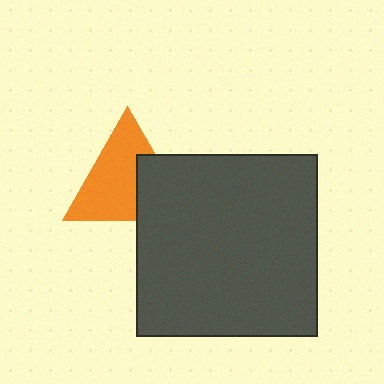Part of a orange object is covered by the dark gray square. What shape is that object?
It is a triangle.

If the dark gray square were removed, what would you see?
You would see the complete orange triangle.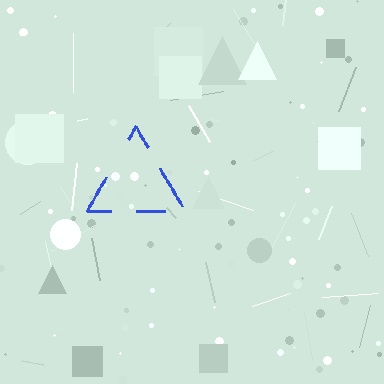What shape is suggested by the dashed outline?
The dashed outline suggests a triangle.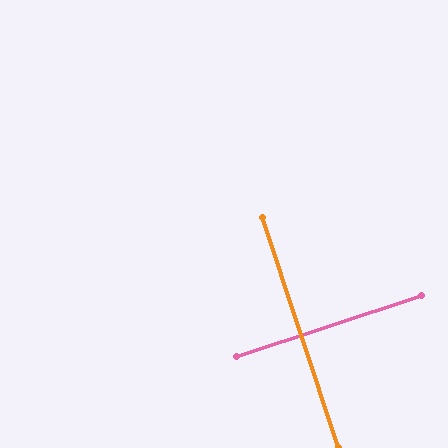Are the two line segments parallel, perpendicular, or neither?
Perpendicular — they meet at approximately 90°.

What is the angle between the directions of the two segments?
Approximately 90 degrees.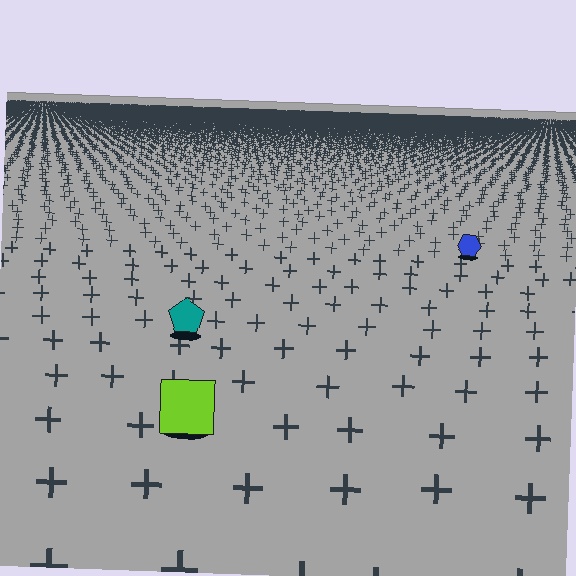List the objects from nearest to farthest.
From nearest to farthest: the lime square, the teal pentagon, the blue hexagon.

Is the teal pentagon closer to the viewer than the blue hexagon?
Yes. The teal pentagon is closer — you can tell from the texture gradient: the ground texture is coarser near it.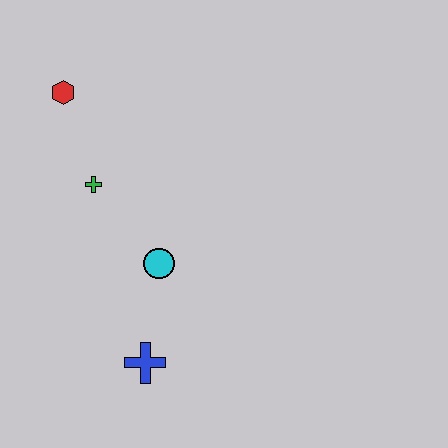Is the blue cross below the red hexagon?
Yes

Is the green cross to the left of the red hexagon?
No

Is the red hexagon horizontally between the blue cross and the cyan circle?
No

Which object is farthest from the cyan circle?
The red hexagon is farthest from the cyan circle.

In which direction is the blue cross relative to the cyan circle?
The blue cross is below the cyan circle.